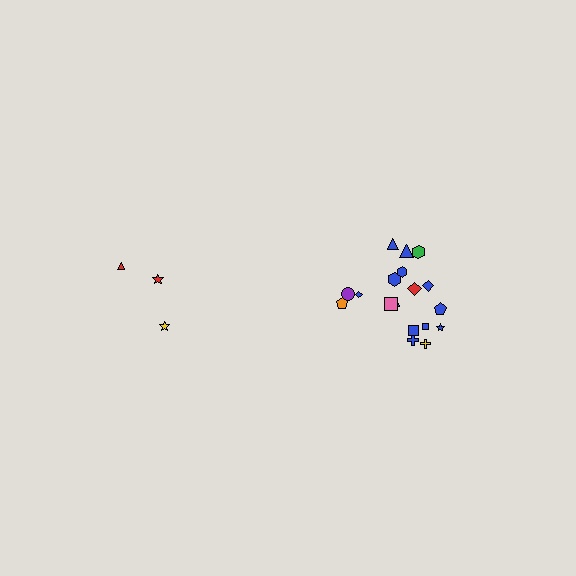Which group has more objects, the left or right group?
The right group.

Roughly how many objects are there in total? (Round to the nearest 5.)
Roughly 20 objects in total.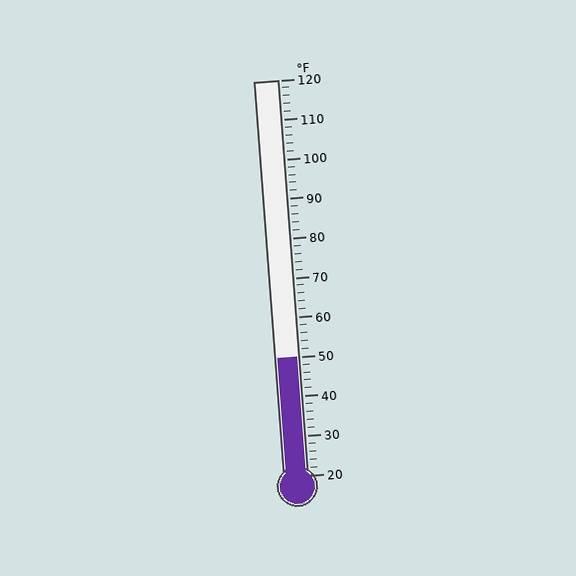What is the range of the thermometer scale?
The thermometer scale ranges from 20°F to 120°F.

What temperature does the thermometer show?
The thermometer shows approximately 50°F.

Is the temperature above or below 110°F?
The temperature is below 110°F.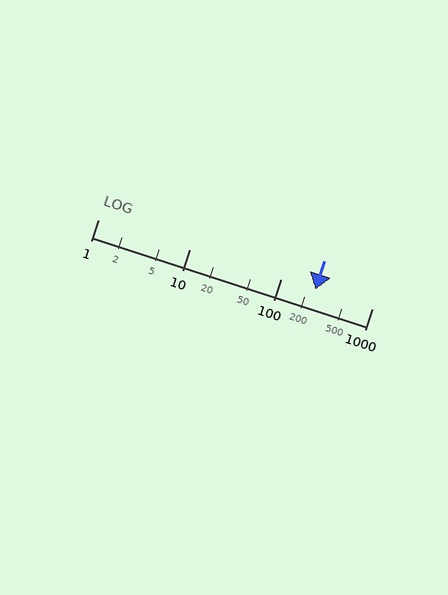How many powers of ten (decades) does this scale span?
The scale spans 3 decades, from 1 to 1000.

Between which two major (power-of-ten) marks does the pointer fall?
The pointer is between 100 and 1000.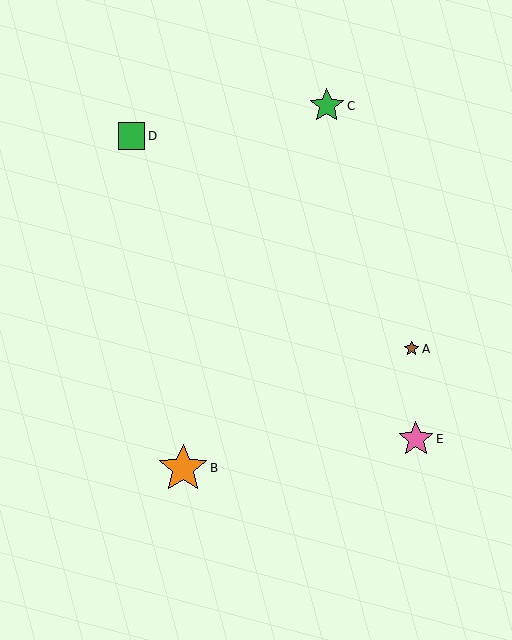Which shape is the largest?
The orange star (labeled B) is the largest.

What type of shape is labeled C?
Shape C is a green star.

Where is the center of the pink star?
The center of the pink star is at (416, 439).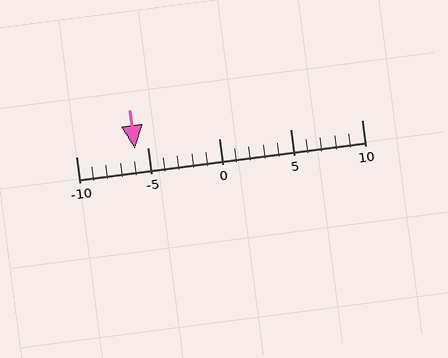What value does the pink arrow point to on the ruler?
The pink arrow points to approximately -6.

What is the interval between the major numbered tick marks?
The major tick marks are spaced 5 units apart.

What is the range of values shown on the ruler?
The ruler shows values from -10 to 10.